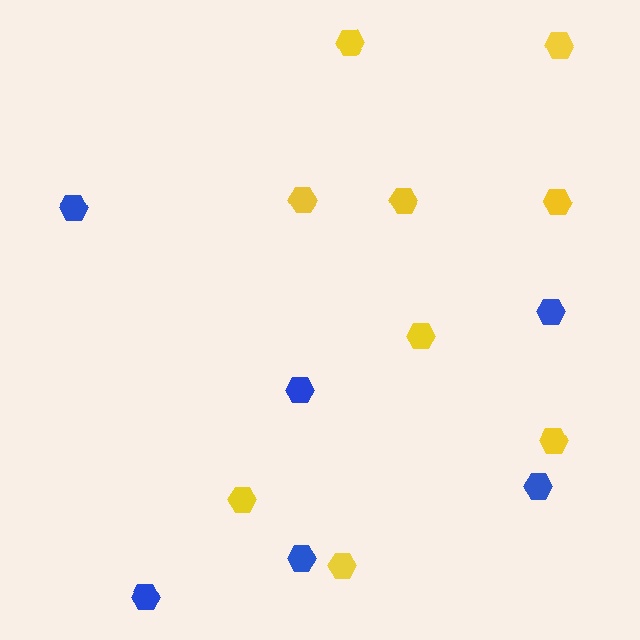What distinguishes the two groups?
There are 2 groups: one group of blue hexagons (6) and one group of yellow hexagons (9).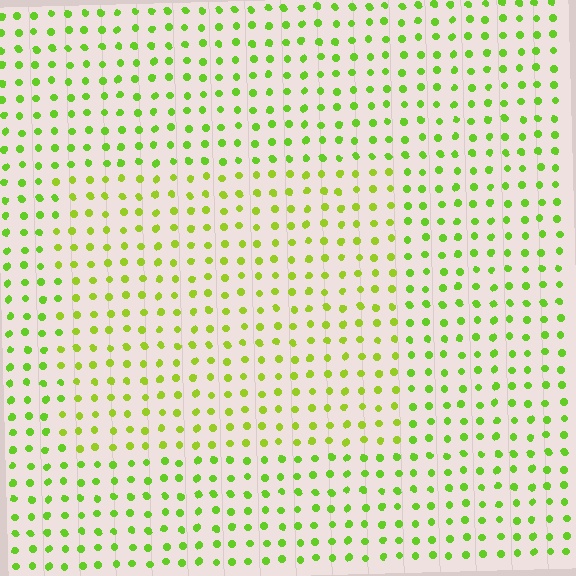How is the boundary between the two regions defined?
The boundary is defined purely by a slight shift in hue (about 18 degrees). Spacing, size, and orientation are identical on both sides.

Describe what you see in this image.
The image is filled with small lime elements in a uniform arrangement. A rectangle-shaped region is visible where the elements are tinted to a slightly different hue, forming a subtle color boundary.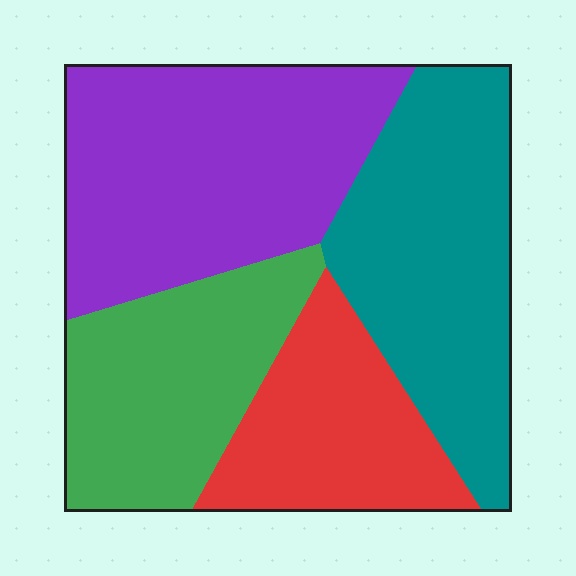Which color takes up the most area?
Purple, at roughly 30%.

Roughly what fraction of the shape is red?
Red covers 18% of the shape.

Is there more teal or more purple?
Purple.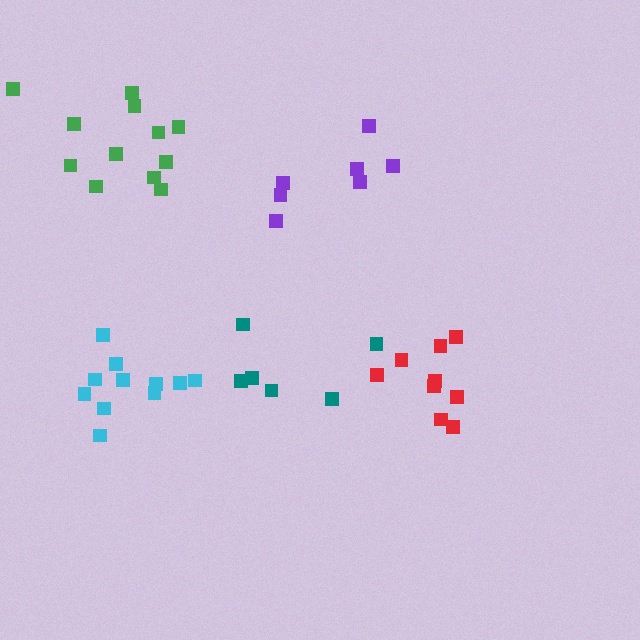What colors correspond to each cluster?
The clusters are colored: purple, red, cyan, teal, green.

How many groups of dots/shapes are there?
There are 5 groups.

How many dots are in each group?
Group 1: 7 dots, Group 2: 9 dots, Group 3: 11 dots, Group 4: 6 dots, Group 5: 12 dots (45 total).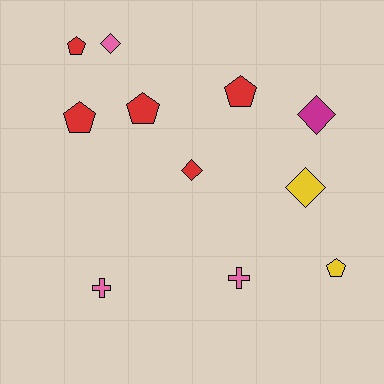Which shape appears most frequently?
Pentagon, with 5 objects.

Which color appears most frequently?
Red, with 5 objects.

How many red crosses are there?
There are no red crosses.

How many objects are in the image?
There are 11 objects.